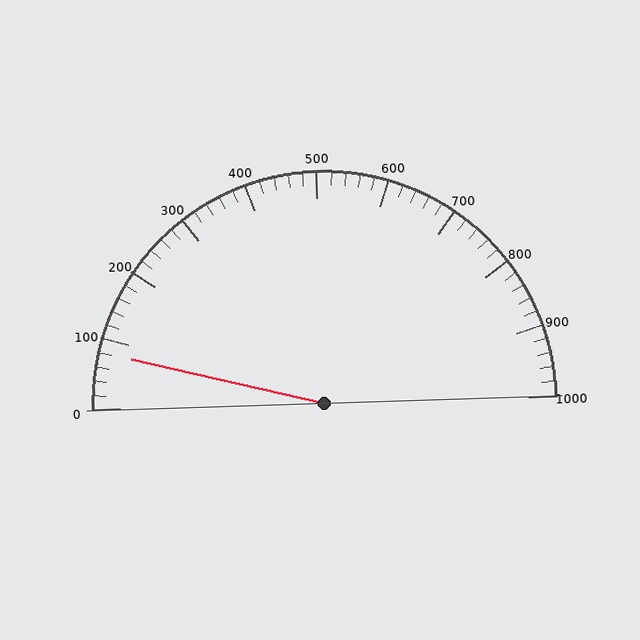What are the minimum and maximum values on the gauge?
The gauge ranges from 0 to 1000.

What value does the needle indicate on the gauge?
The needle indicates approximately 80.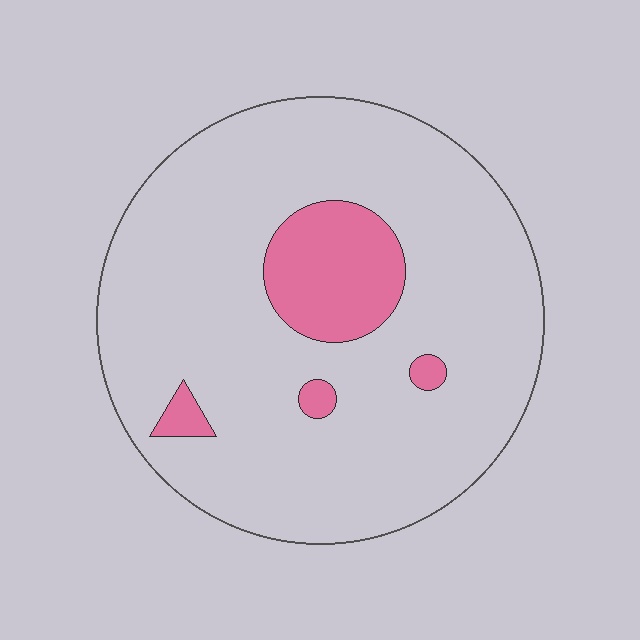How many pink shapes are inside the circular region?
4.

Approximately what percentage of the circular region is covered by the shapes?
Approximately 15%.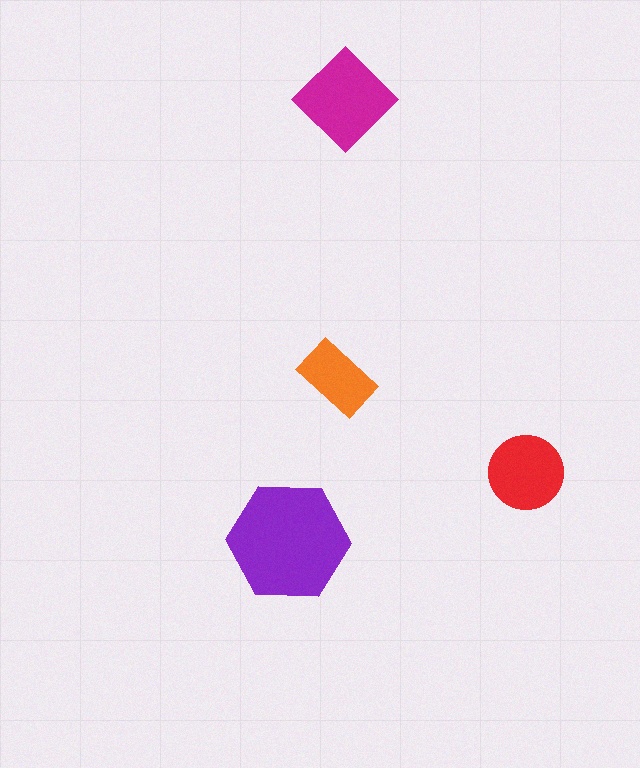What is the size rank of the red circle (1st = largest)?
3rd.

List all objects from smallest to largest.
The orange rectangle, the red circle, the magenta diamond, the purple hexagon.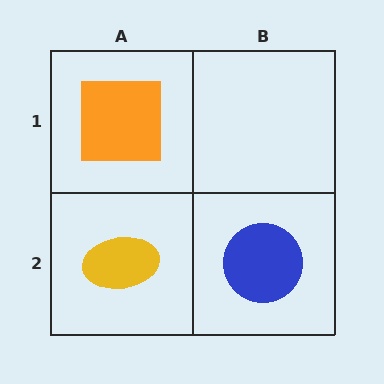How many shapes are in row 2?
2 shapes.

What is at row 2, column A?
A yellow ellipse.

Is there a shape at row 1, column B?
No, that cell is empty.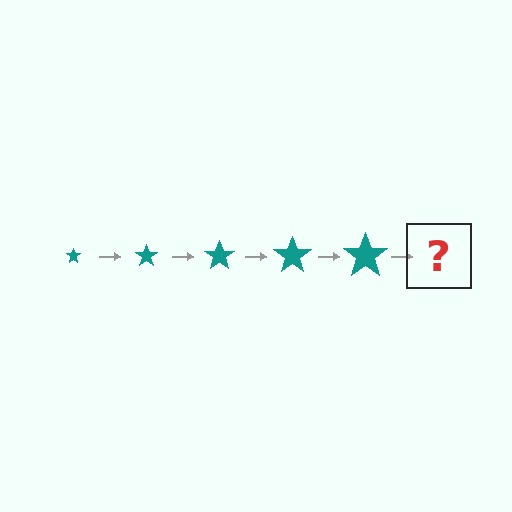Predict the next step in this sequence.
The next step is a teal star, larger than the previous one.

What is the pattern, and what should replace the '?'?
The pattern is that the star gets progressively larger each step. The '?' should be a teal star, larger than the previous one.